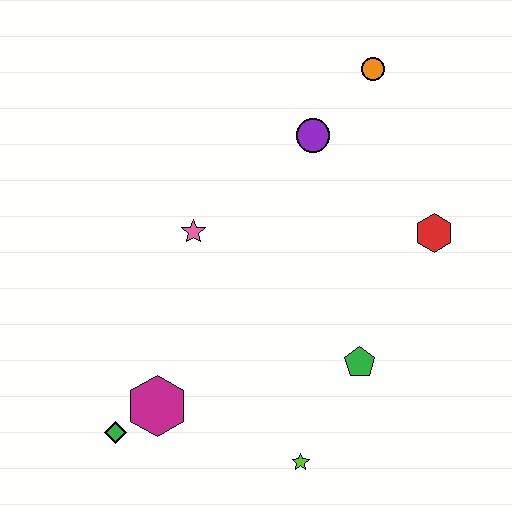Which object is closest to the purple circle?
The orange circle is closest to the purple circle.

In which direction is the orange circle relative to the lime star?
The orange circle is above the lime star.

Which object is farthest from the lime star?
The orange circle is farthest from the lime star.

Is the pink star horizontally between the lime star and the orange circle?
No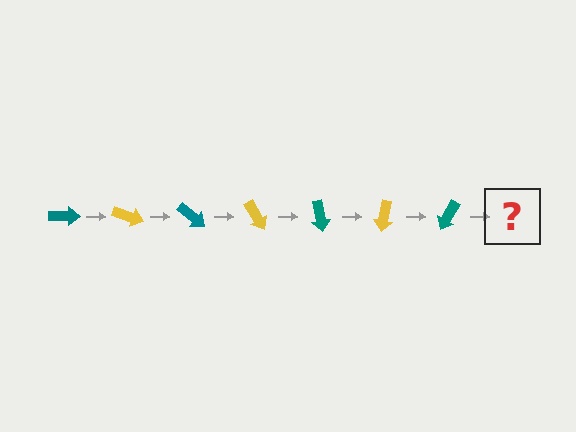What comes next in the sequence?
The next element should be a yellow arrow, rotated 140 degrees from the start.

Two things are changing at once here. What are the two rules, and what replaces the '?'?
The two rules are that it rotates 20 degrees each step and the color cycles through teal and yellow. The '?' should be a yellow arrow, rotated 140 degrees from the start.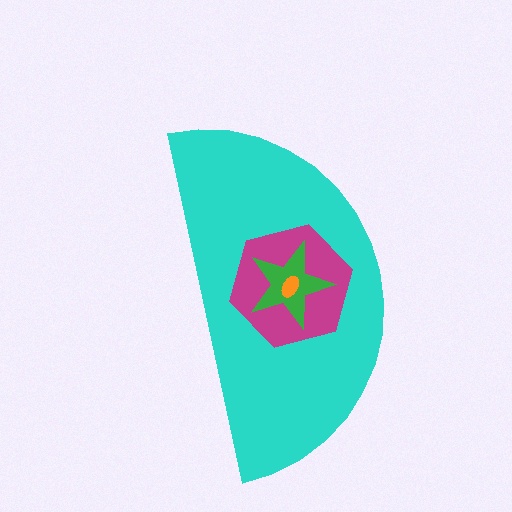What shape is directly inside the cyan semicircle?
The magenta hexagon.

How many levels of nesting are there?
4.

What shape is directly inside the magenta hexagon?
The green star.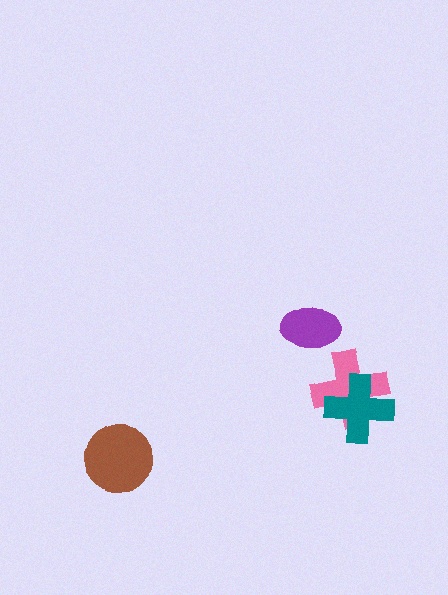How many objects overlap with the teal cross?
1 object overlaps with the teal cross.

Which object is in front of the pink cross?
The teal cross is in front of the pink cross.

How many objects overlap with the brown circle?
0 objects overlap with the brown circle.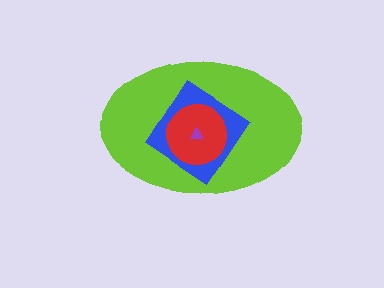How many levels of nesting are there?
4.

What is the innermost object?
The purple triangle.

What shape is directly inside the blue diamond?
The red circle.